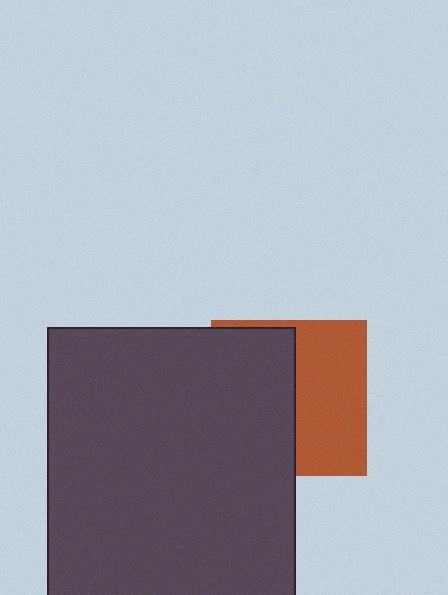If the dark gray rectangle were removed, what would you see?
You would see the complete brown square.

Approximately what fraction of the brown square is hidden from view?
Roughly 51% of the brown square is hidden behind the dark gray rectangle.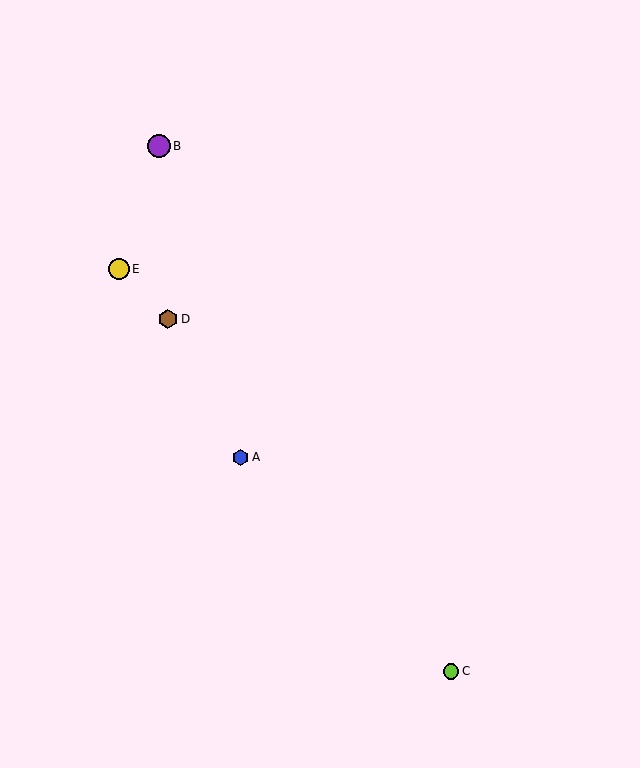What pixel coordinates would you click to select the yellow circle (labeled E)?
Click at (119, 269) to select the yellow circle E.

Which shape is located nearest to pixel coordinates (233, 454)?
The blue hexagon (labeled A) at (241, 457) is nearest to that location.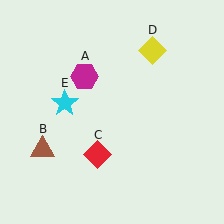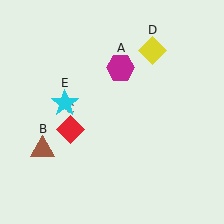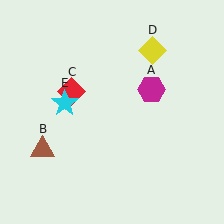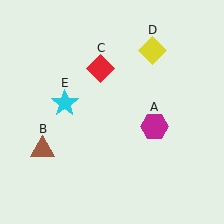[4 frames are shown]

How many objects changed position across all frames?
2 objects changed position: magenta hexagon (object A), red diamond (object C).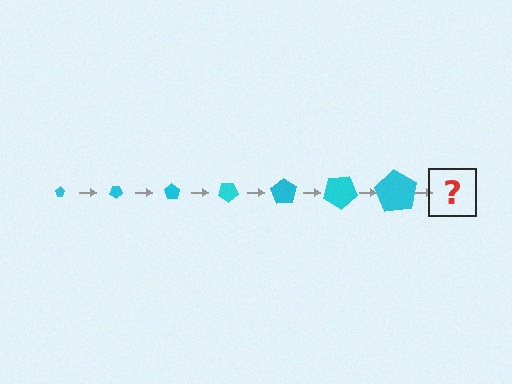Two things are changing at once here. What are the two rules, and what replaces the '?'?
The two rules are that the pentagon grows larger each step and it rotates 35 degrees each step. The '?' should be a pentagon, larger than the previous one and rotated 245 degrees from the start.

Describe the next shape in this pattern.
It should be a pentagon, larger than the previous one and rotated 245 degrees from the start.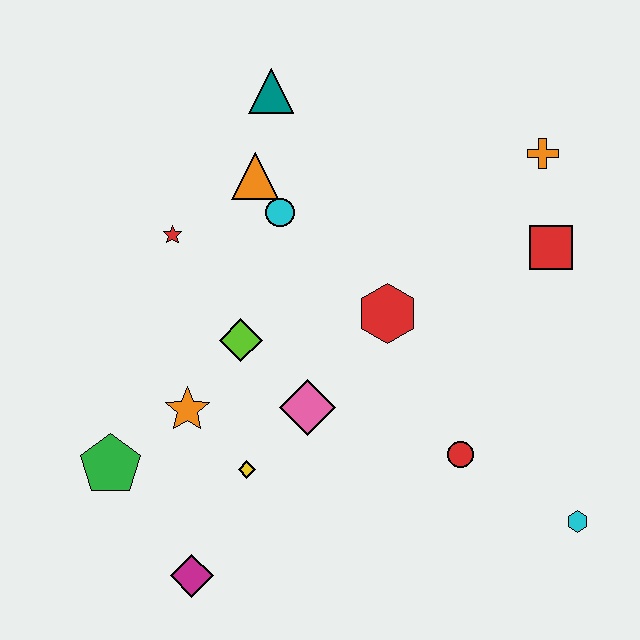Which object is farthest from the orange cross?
The magenta diamond is farthest from the orange cross.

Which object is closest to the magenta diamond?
The yellow diamond is closest to the magenta diamond.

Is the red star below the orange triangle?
Yes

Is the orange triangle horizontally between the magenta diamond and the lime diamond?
No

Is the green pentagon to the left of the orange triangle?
Yes